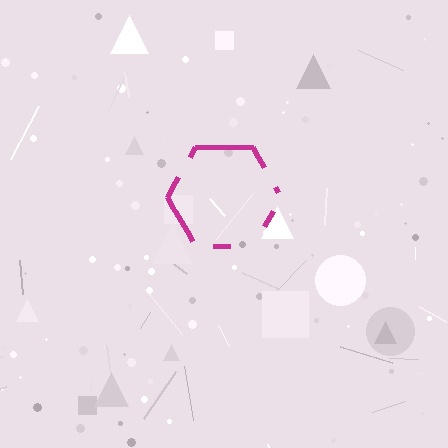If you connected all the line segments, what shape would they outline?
They would outline a hexagon.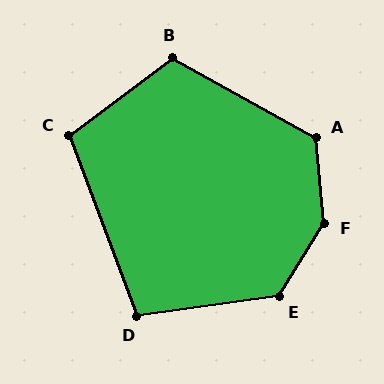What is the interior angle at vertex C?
Approximately 106 degrees (obtuse).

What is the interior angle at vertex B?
Approximately 114 degrees (obtuse).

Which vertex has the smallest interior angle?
D, at approximately 103 degrees.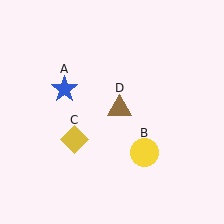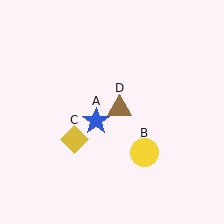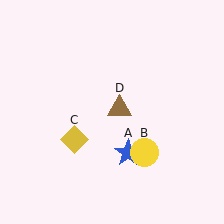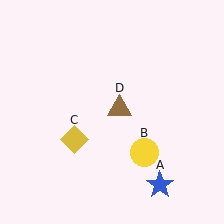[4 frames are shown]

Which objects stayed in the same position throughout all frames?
Yellow circle (object B) and yellow diamond (object C) and brown triangle (object D) remained stationary.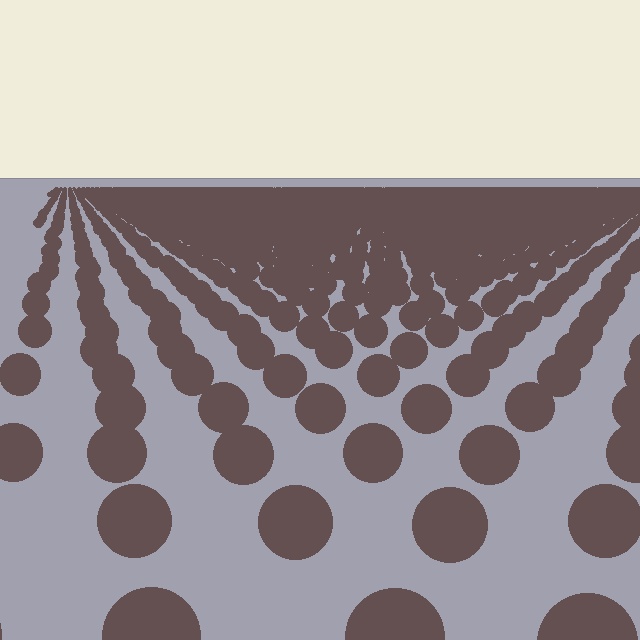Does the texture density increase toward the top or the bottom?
Density increases toward the top.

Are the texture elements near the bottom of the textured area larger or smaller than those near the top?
Larger. Near the bottom, elements are closer to the viewer and appear at a bigger on-screen size.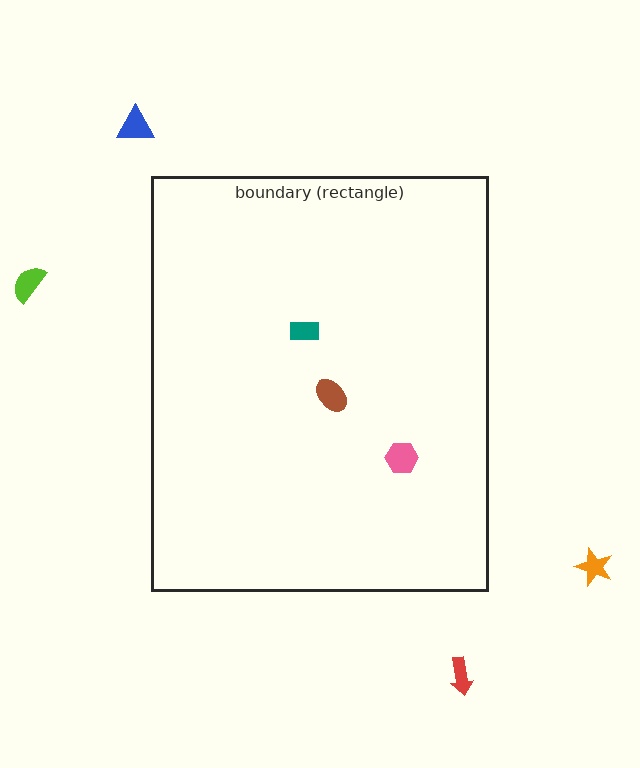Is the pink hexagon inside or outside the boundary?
Inside.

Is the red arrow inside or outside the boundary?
Outside.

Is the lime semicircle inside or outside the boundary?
Outside.